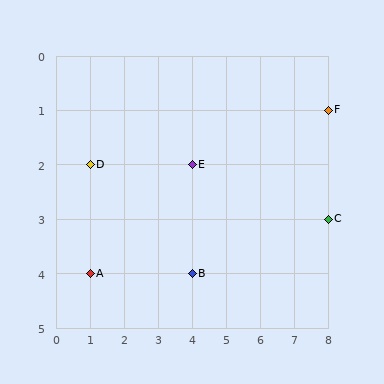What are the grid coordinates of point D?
Point D is at grid coordinates (1, 2).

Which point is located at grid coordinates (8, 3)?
Point C is at (8, 3).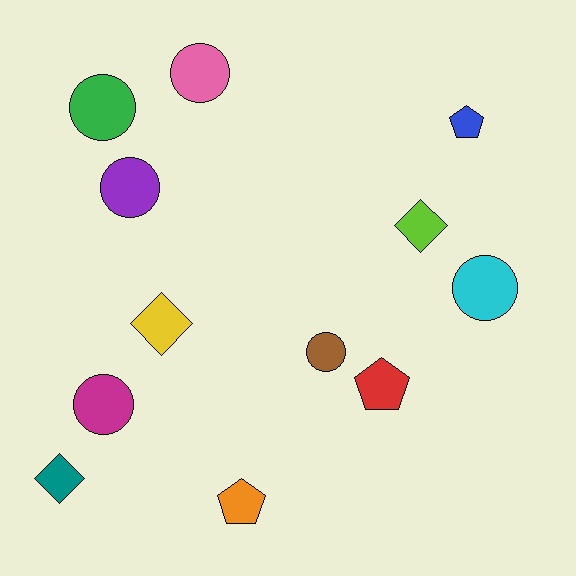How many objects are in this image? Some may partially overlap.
There are 12 objects.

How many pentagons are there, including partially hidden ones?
There are 3 pentagons.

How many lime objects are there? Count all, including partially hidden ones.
There is 1 lime object.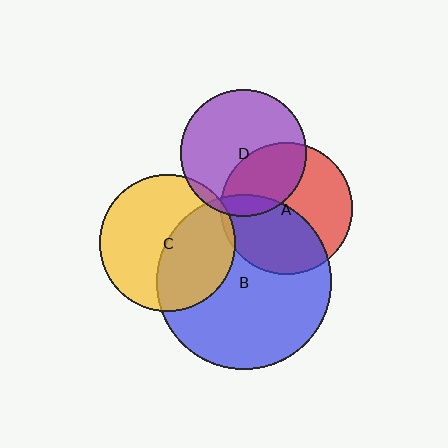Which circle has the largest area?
Circle B (blue).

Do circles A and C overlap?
Yes.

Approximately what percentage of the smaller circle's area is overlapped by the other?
Approximately 5%.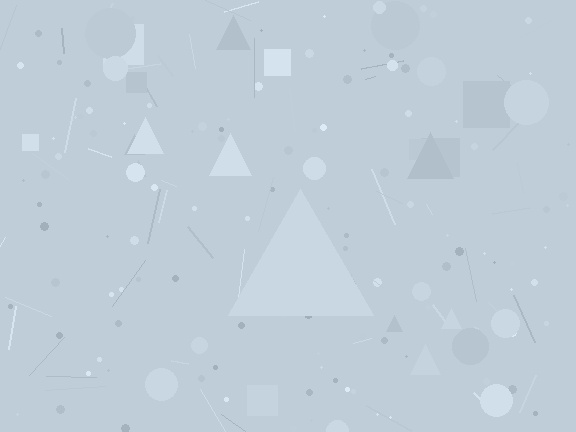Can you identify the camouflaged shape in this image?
The camouflaged shape is a triangle.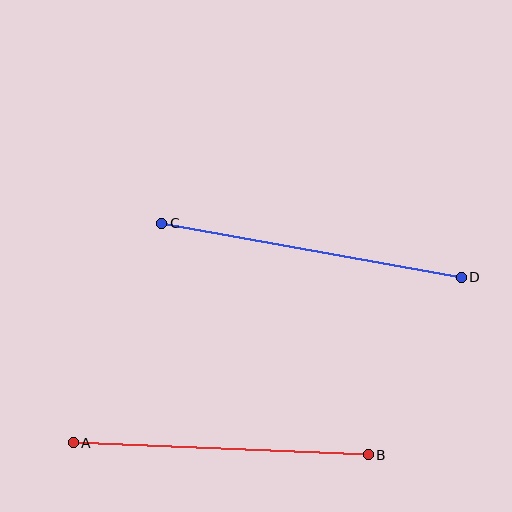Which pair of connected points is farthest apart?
Points C and D are farthest apart.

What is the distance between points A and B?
The distance is approximately 296 pixels.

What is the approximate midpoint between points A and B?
The midpoint is at approximately (221, 449) pixels.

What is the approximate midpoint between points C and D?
The midpoint is at approximately (312, 250) pixels.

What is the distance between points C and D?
The distance is approximately 304 pixels.